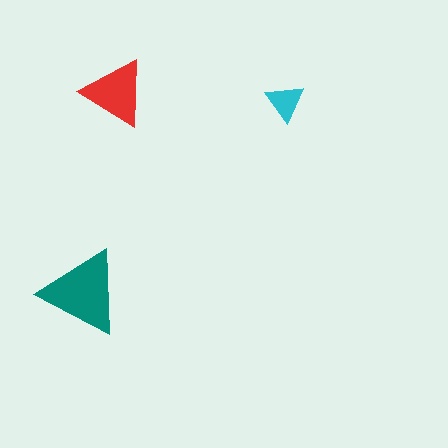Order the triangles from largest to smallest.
the teal one, the red one, the cyan one.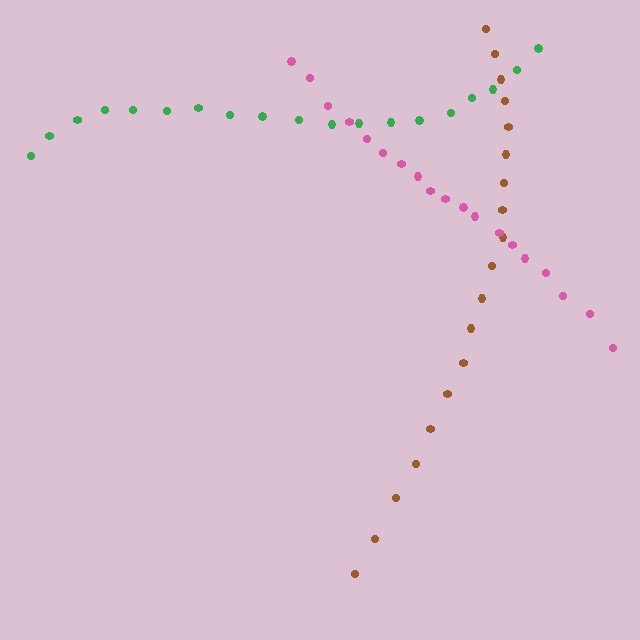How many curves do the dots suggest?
There are 3 distinct paths.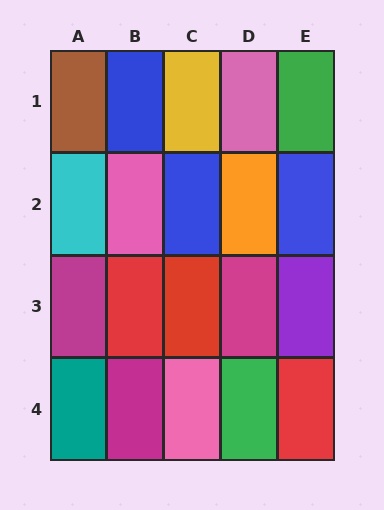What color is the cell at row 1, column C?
Yellow.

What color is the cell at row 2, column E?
Blue.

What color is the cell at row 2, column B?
Pink.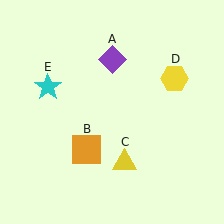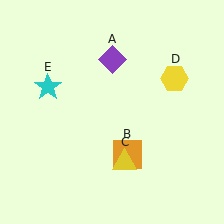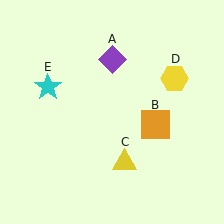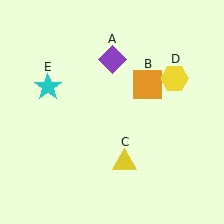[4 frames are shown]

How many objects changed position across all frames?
1 object changed position: orange square (object B).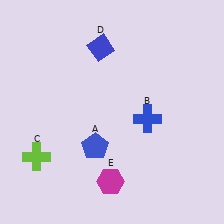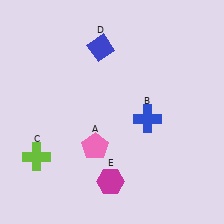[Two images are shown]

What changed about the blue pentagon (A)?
In Image 1, A is blue. In Image 2, it changed to pink.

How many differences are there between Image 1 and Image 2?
There is 1 difference between the two images.